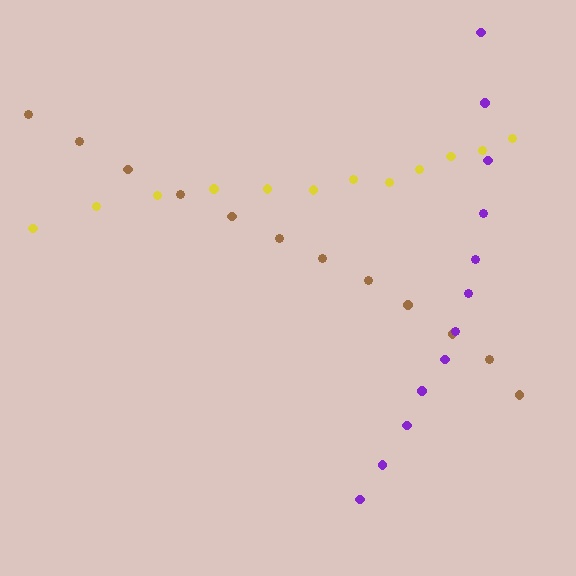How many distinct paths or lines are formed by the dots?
There are 3 distinct paths.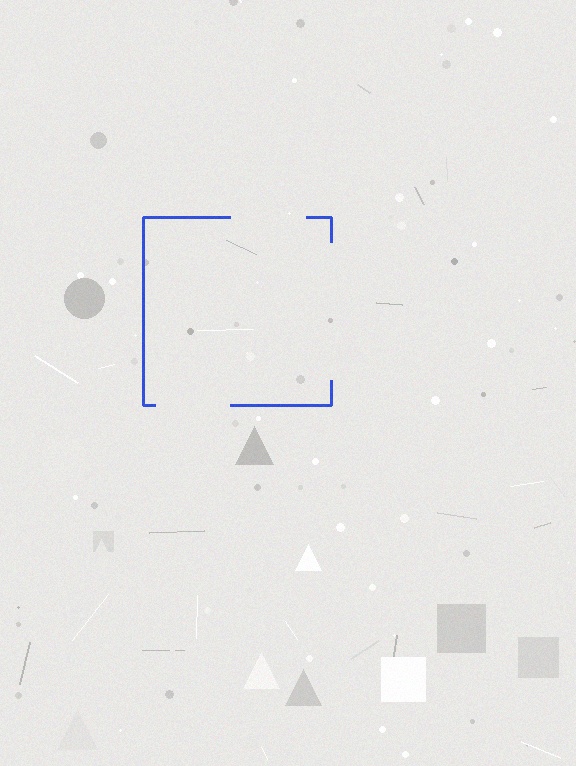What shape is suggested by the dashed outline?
The dashed outline suggests a square.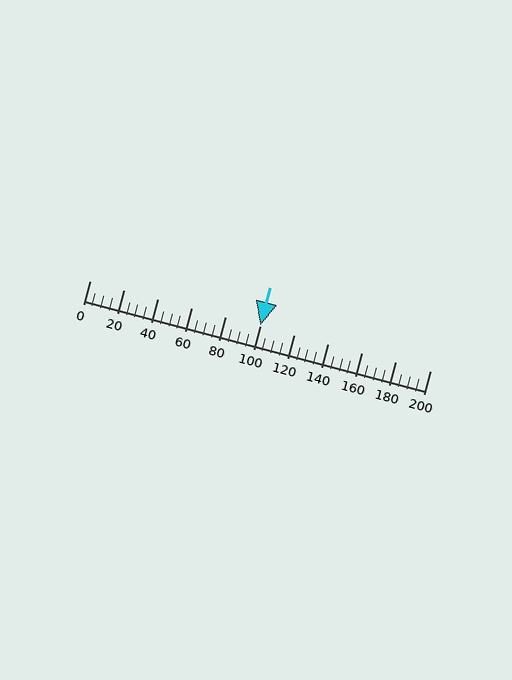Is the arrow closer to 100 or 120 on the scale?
The arrow is closer to 100.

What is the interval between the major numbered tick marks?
The major tick marks are spaced 20 units apart.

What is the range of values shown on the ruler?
The ruler shows values from 0 to 200.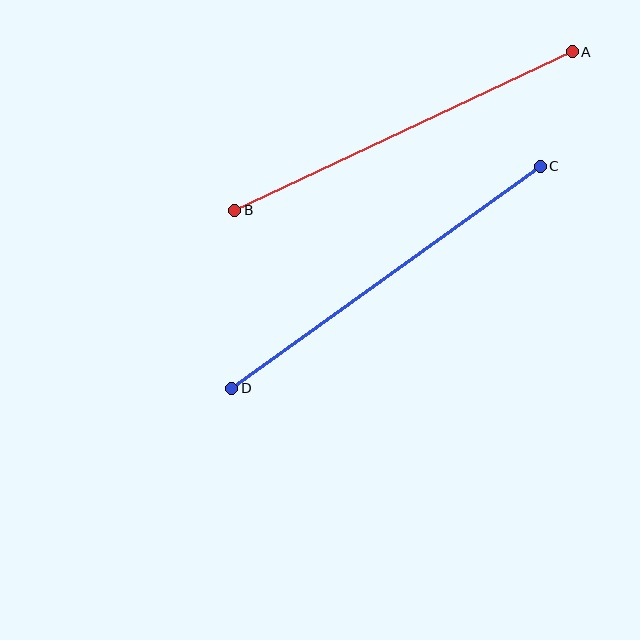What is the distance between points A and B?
The distance is approximately 373 pixels.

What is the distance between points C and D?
The distance is approximately 380 pixels.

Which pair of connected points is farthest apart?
Points C and D are farthest apart.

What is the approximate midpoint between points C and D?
The midpoint is at approximately (386, 277) pixels.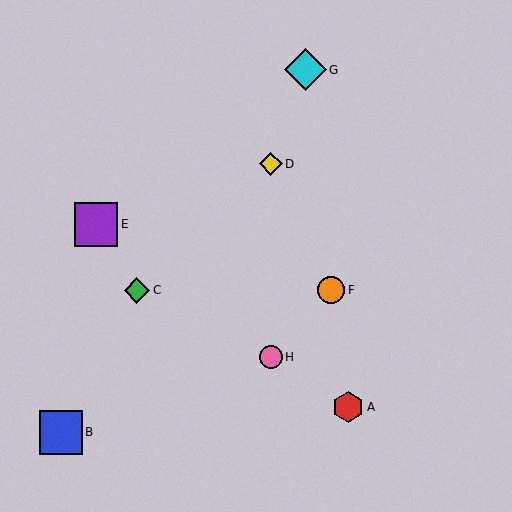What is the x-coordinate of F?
Object F is at x≈331.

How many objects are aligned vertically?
2 objects (D, H) are aligned vertically.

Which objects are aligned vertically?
Objects D, H are aligned vertically.